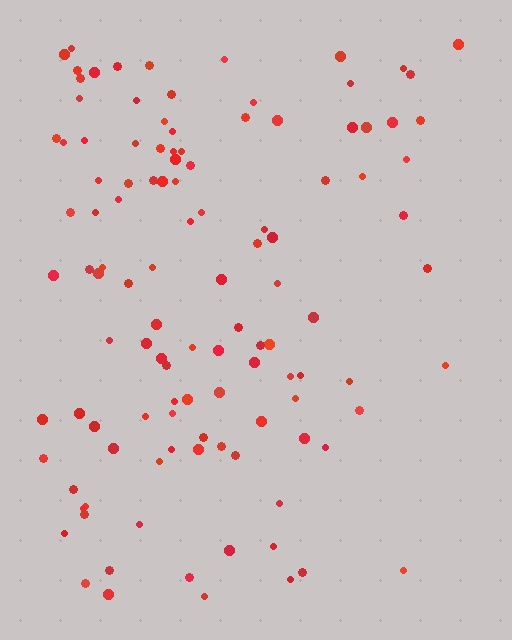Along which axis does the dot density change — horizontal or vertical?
Horizontal.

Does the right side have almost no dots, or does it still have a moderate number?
Still a moderate number, just noticeably fewer than the left.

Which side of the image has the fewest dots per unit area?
The right.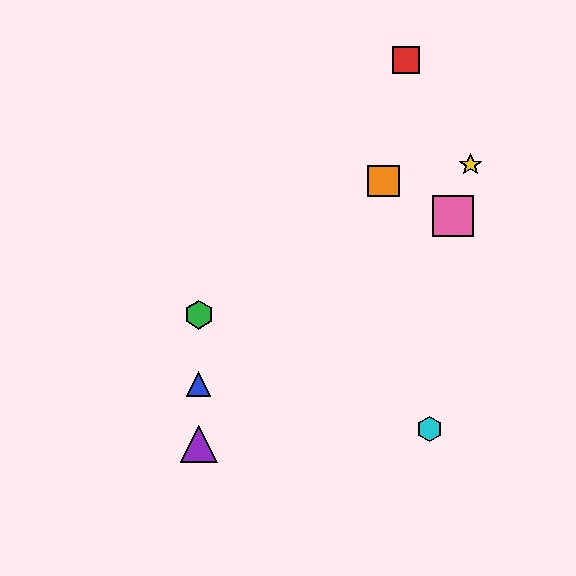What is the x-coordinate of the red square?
The red square is at x≈406.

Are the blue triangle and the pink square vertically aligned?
No, the blue triangle is at x≈199 and the pink square is at x≈453.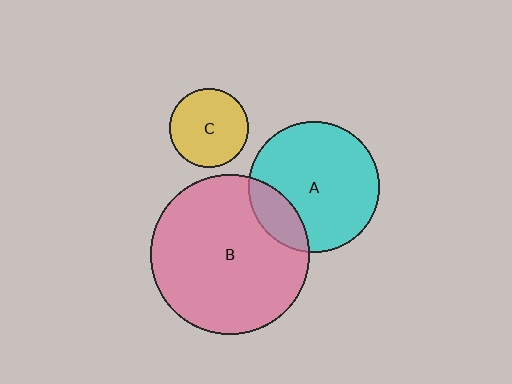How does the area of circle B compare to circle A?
Approximately 1.5 times.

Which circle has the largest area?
Circle B (pink).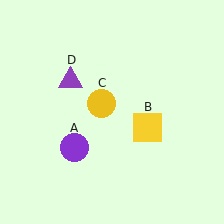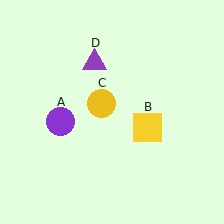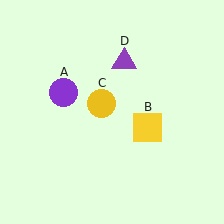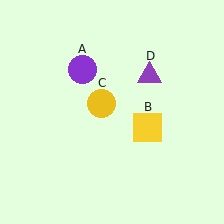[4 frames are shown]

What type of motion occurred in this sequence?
The purple circle (object A), purple triangle (object D) rotated clockwise around the center of the scene.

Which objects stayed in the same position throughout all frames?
Yellow square (object B) and yellow circle (object C) remained stationary.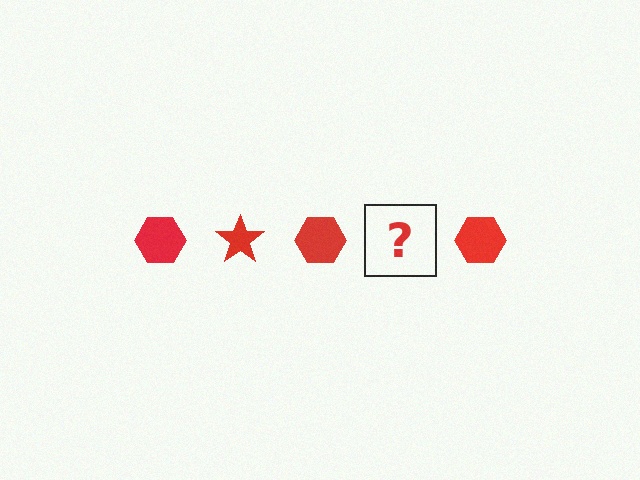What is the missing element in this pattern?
The missing element is a red star.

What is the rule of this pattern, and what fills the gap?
The rule is that the pattern cycles through hexagon, star shapes in red. The gap should be filled with a red star.